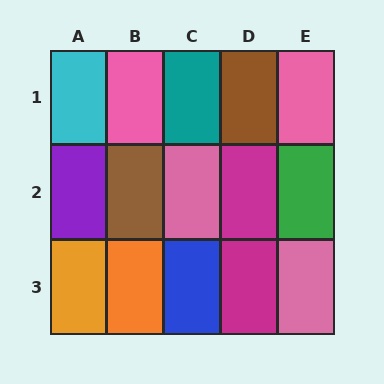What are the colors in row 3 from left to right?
Orange, orange, blue, magenta, pink.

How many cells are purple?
1 cell is purple.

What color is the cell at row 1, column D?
Brown.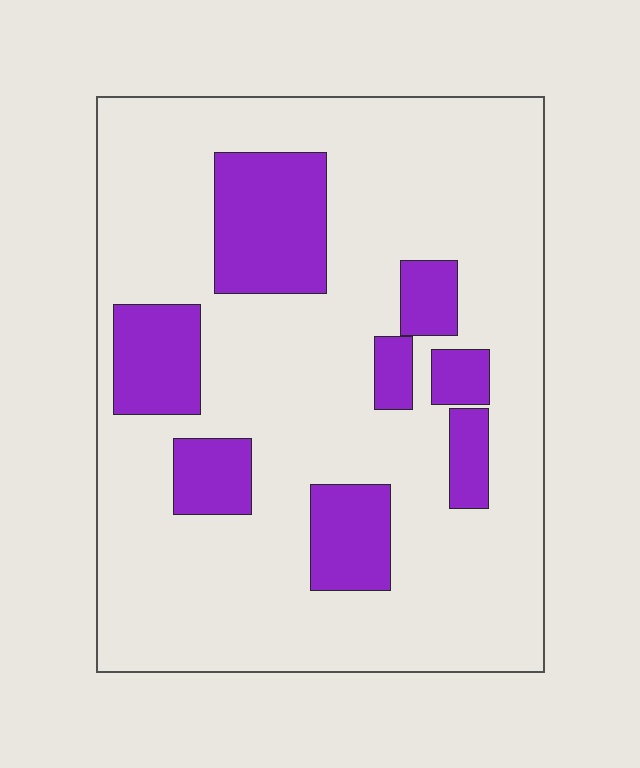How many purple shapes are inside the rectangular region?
8.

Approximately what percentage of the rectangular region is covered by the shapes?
Approximately 20%.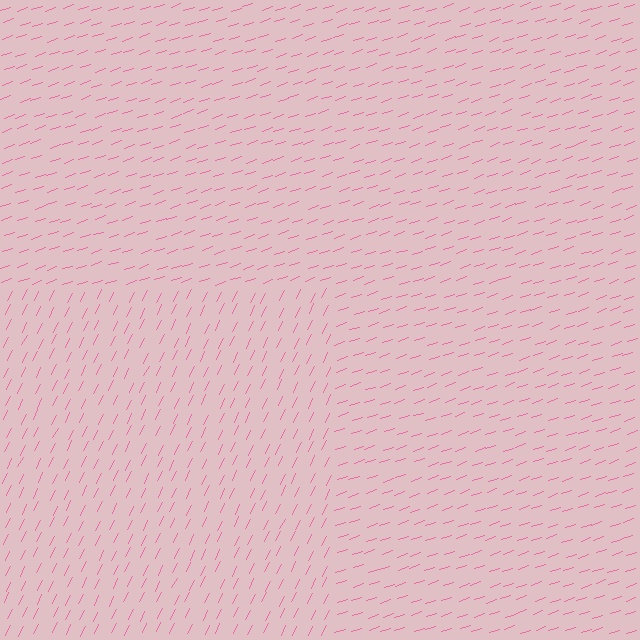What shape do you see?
I see a rectangle.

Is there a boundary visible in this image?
Yes, there is a texture boundary formed by a change in line orientation.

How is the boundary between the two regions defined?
The boundary is defined purely by a change in line orientation (approximately 45 degrees difference). All lines are the same color and thickness.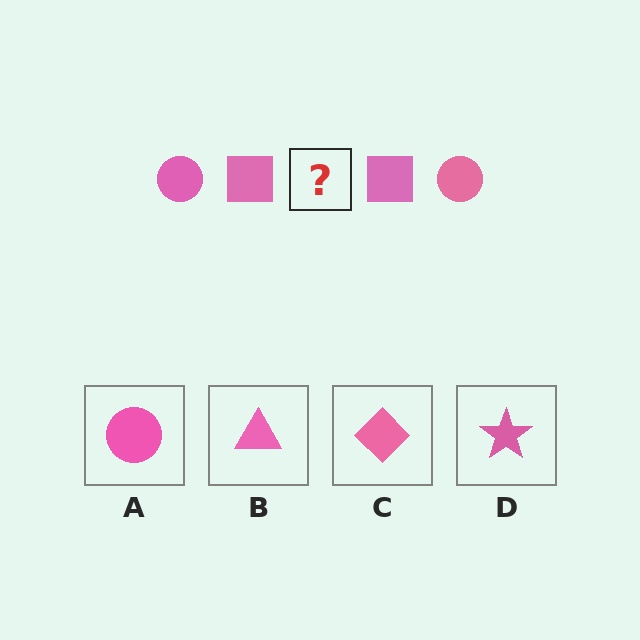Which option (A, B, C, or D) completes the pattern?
A.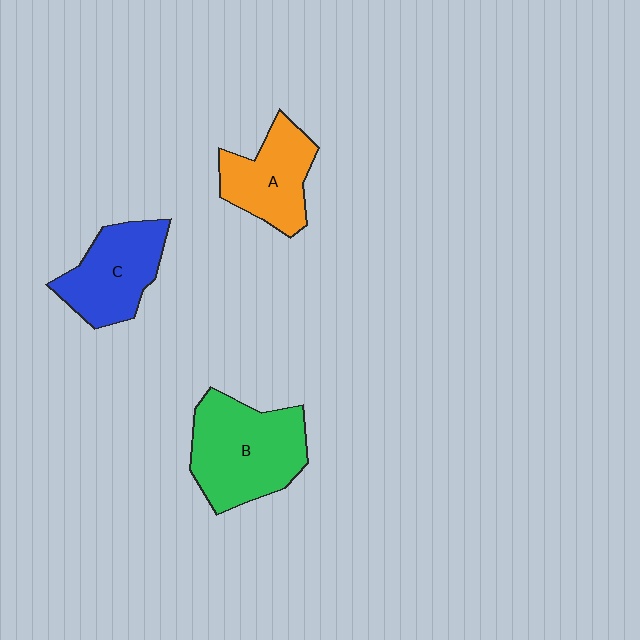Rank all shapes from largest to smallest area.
From largest to smallest: B (green), C (blue), A (orange).